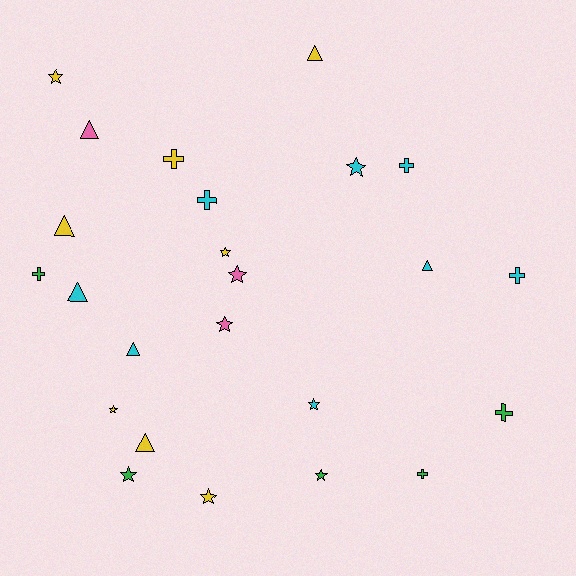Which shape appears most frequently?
Star, with 10 objects.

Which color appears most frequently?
Yellow, with 8 objects.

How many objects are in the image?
There are 24 objects.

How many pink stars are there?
There are 2 pink stars.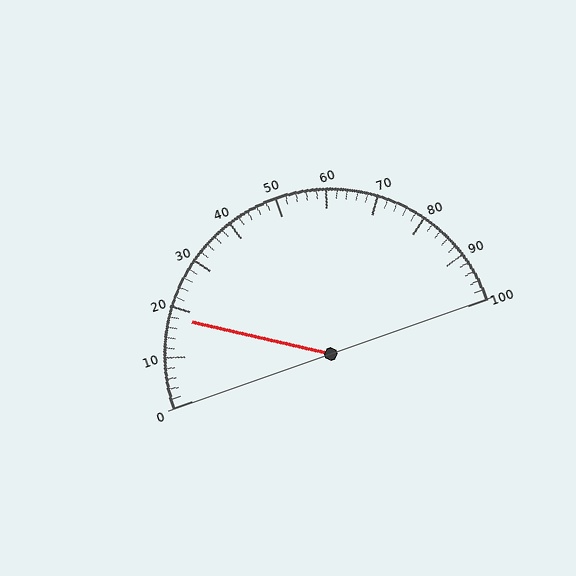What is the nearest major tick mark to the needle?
The nearest major tick mark is 20.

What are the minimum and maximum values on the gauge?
The gauge ranges from 0 to 100.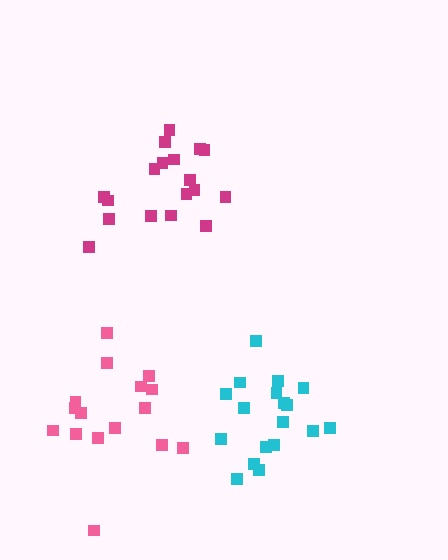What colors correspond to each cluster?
The clusters are colored: magenta, cyan, pink.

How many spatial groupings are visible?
There are 3 spatial groupings.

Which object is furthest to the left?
The pink cluster is leftmost.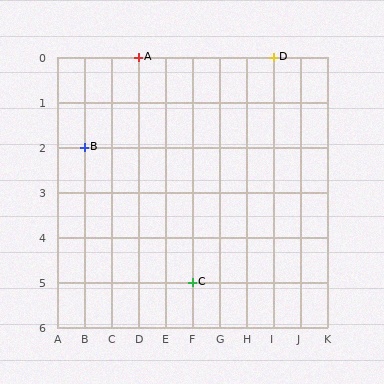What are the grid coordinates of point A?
Point A is at grid coordinates (D, 0).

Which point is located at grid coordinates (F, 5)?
Point C is at (F, 5).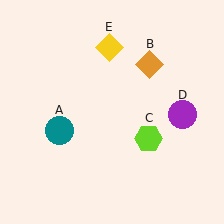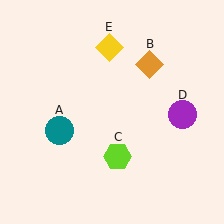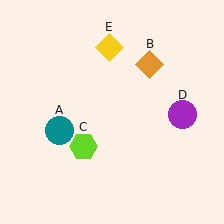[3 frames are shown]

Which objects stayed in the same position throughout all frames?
Teal circle (object A) and orange diamond (object B) and purple circle (object D) and yellow diamond (object E) remained stationary.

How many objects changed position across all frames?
1 object changed position: lime hexagon (object C).